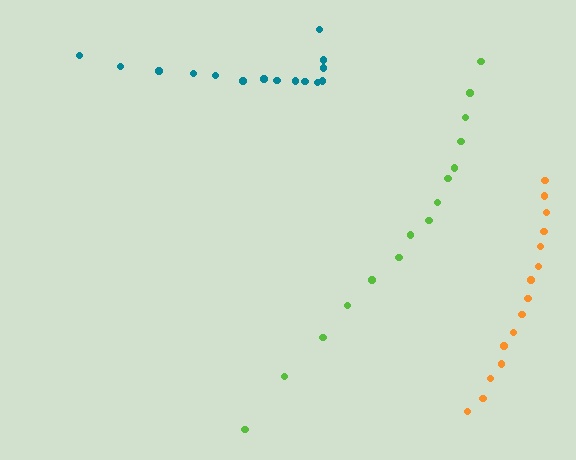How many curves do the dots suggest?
There are 3 distinct paths.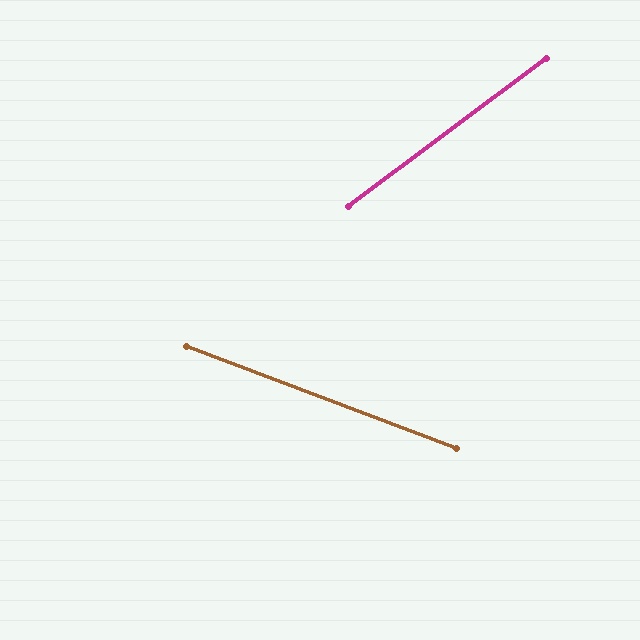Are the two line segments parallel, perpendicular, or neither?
Neither parallel nor perpendicular — they differ by about 57°.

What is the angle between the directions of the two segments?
Approximately 57 degrees.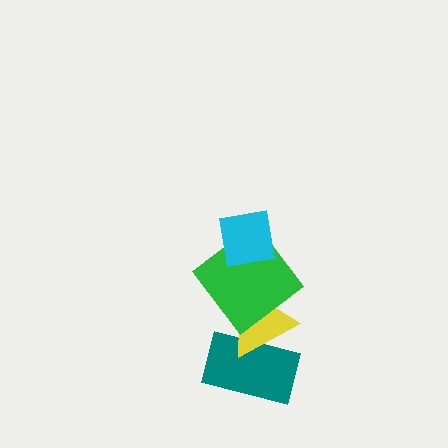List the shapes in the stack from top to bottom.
From top to bottom: the cyan square, the green diamond, the yellow triangle, the teal rectangle.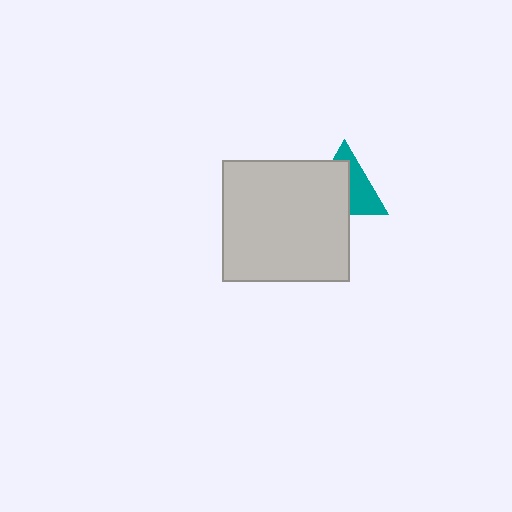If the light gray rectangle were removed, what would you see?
You would see the complete teal triangle.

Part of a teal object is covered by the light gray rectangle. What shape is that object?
It is a triangle.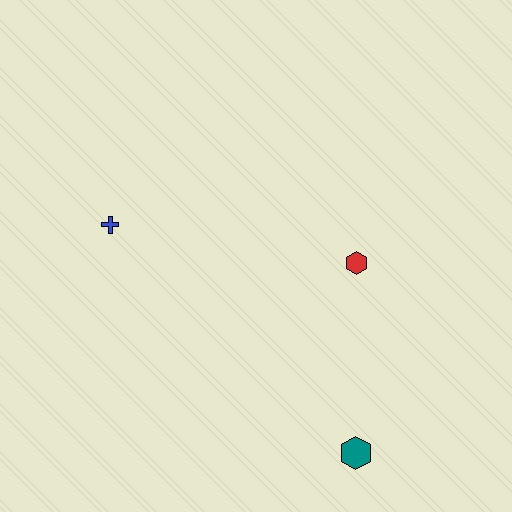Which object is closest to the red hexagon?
The teal hexagon is closest to the red hexagon.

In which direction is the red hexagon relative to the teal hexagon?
The red hexagon is above the teal hexagon.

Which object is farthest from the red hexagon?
The blue cross is farthest from the red hexagon.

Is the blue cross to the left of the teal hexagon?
Yes